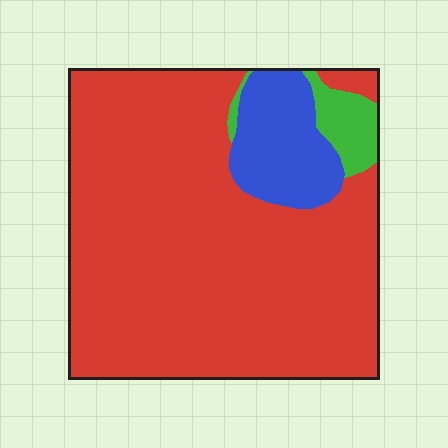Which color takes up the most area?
Red, at roughly 85%.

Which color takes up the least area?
Green, at roughly 5%.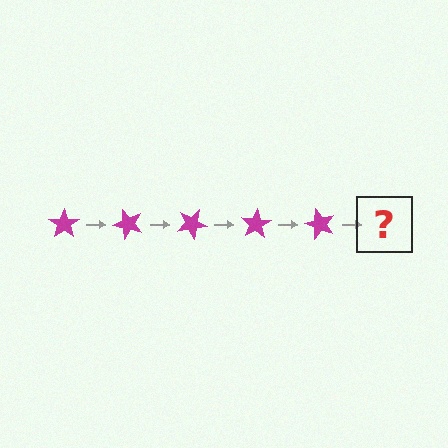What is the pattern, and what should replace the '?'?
The pattern is that the star rotates 50 degrees each step. The '?' should be a magenta star rotated 250 degrees.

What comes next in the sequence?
The next element should be a magenta star rotated 250 degrees.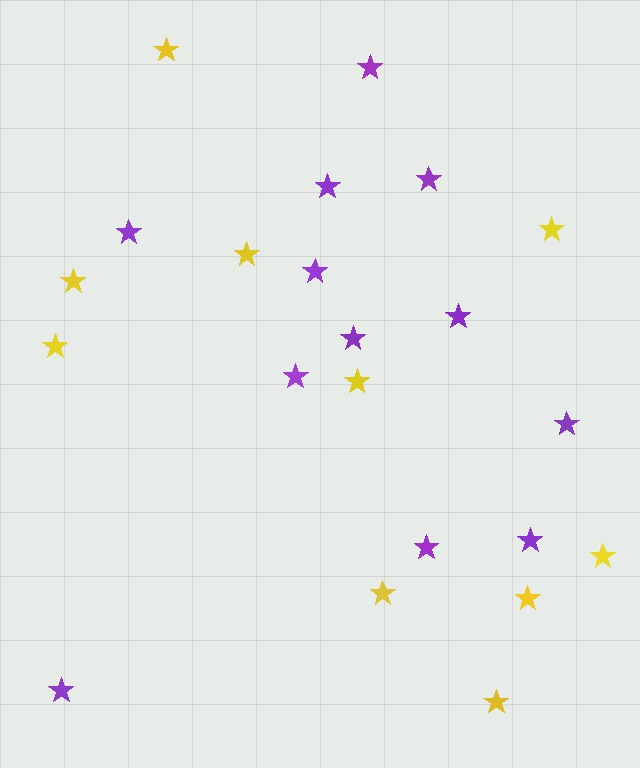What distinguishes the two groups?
There are 2 groups: one group of purple stars (12) and one group of yellow stars (10).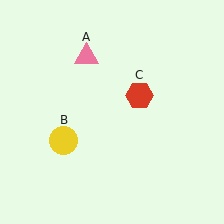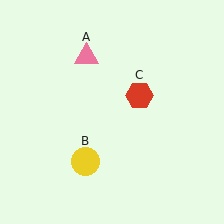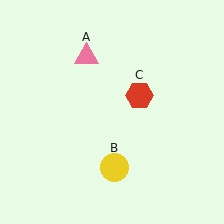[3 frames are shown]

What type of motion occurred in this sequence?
The yellow circle (object B) rotated counterclockwise around the center of the scene.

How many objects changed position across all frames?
1 object changed position: yellow circle (object B).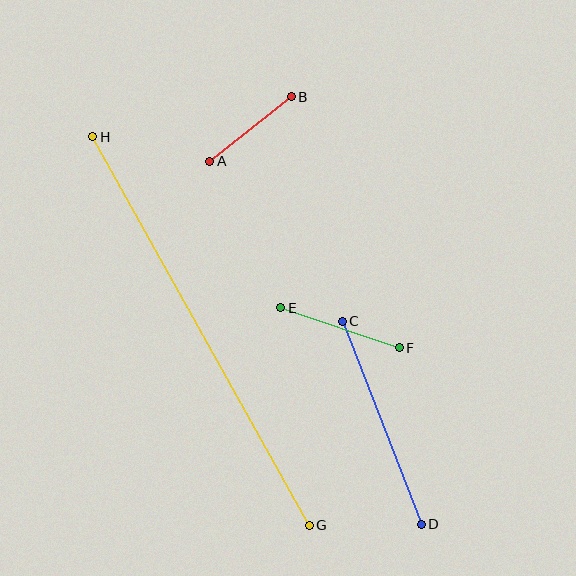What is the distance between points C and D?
The distance is approximately 218 pixels.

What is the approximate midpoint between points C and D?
The midpoint is at approximately (382, 423) pixels.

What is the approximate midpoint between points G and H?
The midpoint is at approximately (201, 331) pixels.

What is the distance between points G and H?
The distance is approximately 445 pixels.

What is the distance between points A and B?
The distance is approximately 104 pixels.